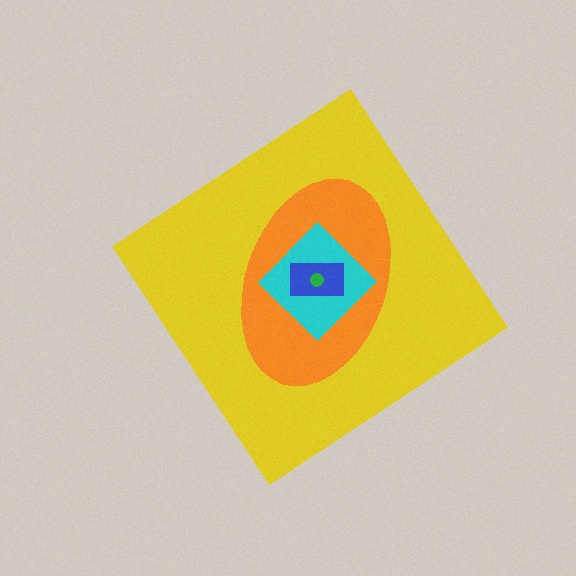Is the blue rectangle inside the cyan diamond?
Yes.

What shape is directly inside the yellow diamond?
The orange ellipse.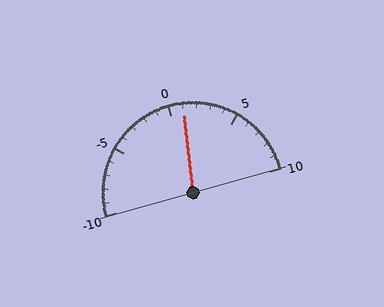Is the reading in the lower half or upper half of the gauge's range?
The reading is in the upper half of the range (-10 to 10).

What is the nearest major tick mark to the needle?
The nearest major tick mark is 0.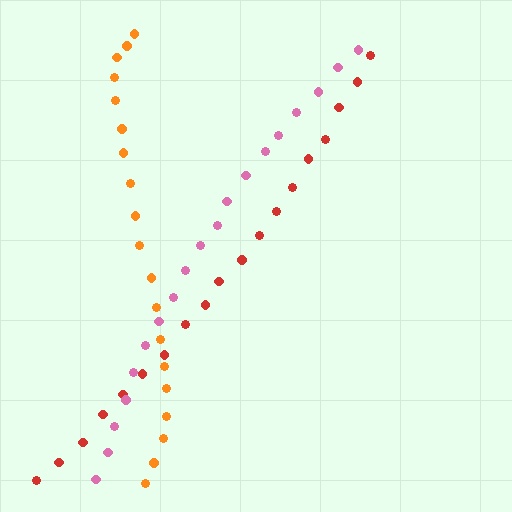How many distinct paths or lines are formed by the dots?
There are 3 distinct paths.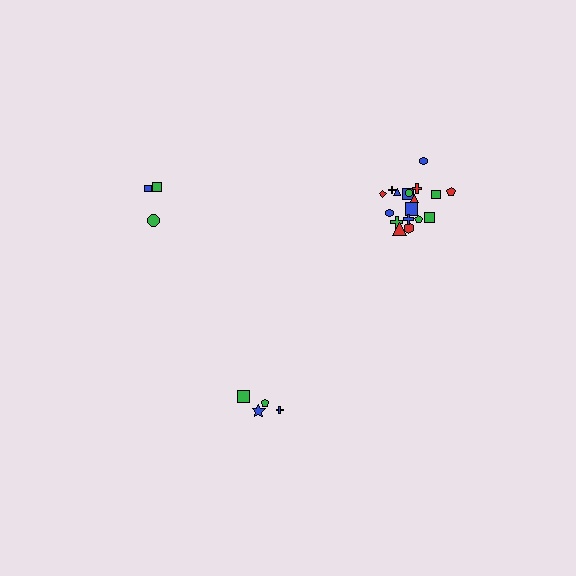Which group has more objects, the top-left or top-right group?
The top-right group.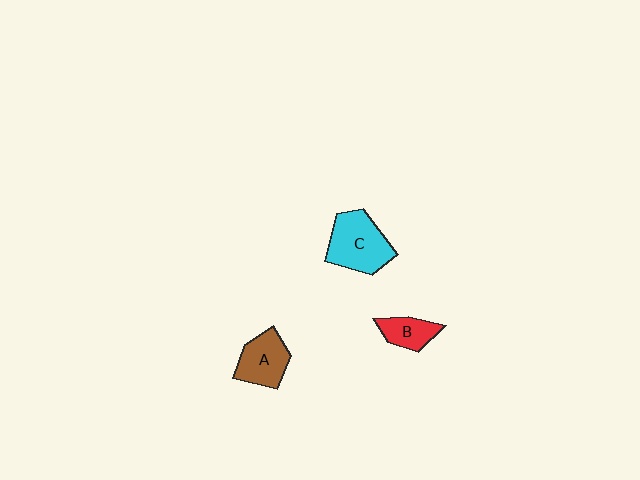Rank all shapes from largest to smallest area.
From largest to smallest: C (cyan), A (brown), B (red).